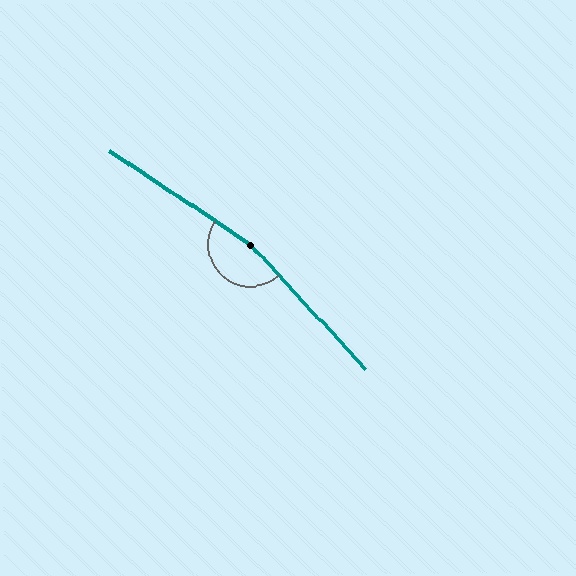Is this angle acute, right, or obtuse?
It is obtuse.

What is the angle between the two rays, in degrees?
Approximately 167 degrees.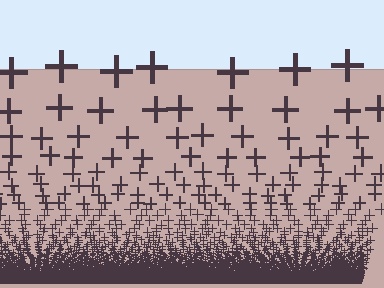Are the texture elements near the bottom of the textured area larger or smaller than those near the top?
Smaller. The gradient is inverted — elements near the bottom are smaller and denser.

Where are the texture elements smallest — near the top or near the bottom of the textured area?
Near the bottom.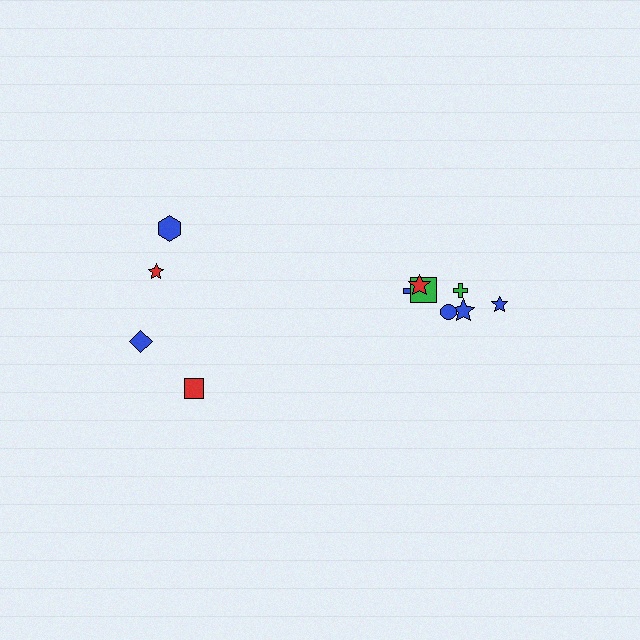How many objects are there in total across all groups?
There are 11 objects.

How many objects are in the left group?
There are 4 objects.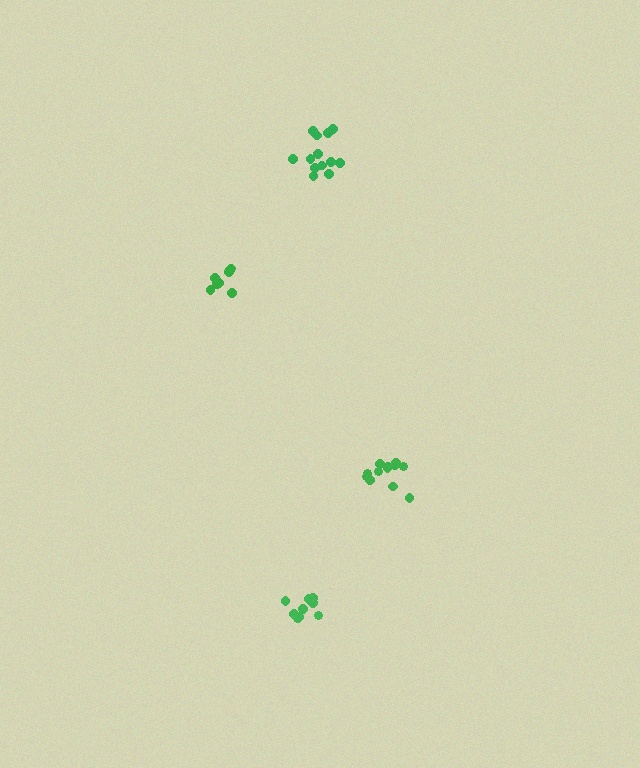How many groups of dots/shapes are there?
There are 4 groups.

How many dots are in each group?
Group 1: 9 dots, Group 2: 10 dots, Group 3: 13 dots, Group 4: 12 dots (44 total).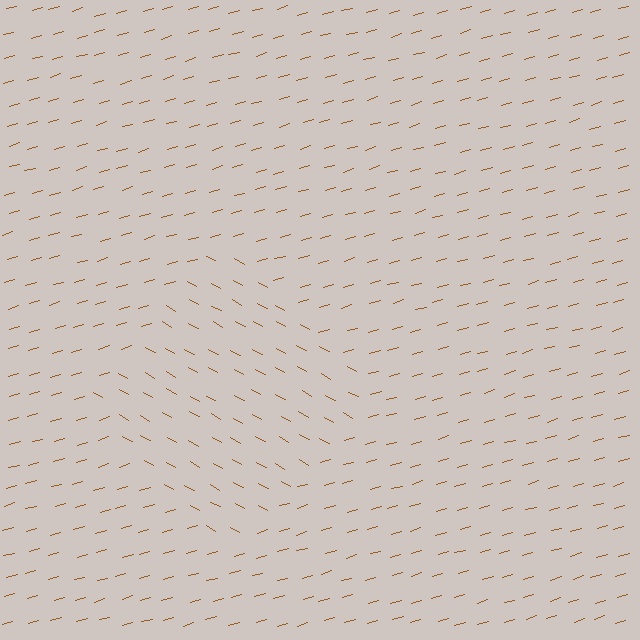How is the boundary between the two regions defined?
The boundary is defined purely by a change in line orientation (approximately 45 degrees difference). All lines are the same color and thickness.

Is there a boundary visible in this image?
Yes, there is a texture boundary formed by a change in line orientation.